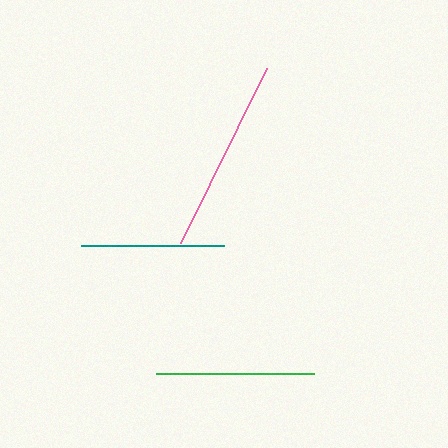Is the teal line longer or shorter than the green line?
The green line is longer than the teal line.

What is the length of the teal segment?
The teal segment is approximately 142 pixels long.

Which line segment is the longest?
The pink line is the longest at approximately 195 pixels.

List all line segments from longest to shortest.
From longest to shortest: pink, green, teal.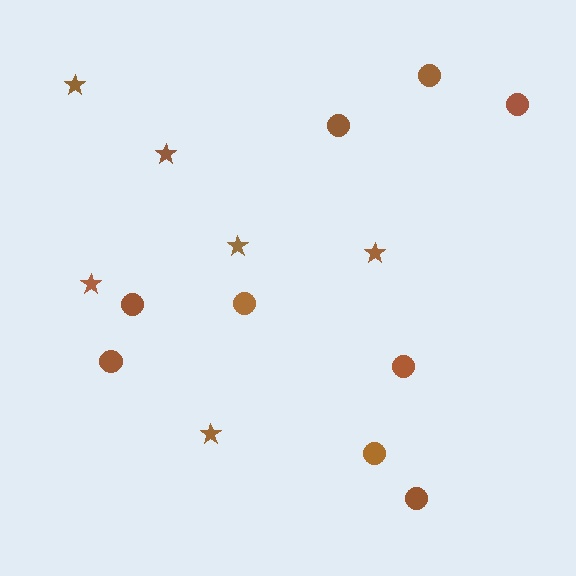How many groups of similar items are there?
There are 2 groups: one group of circles (9) and one group of stars (6).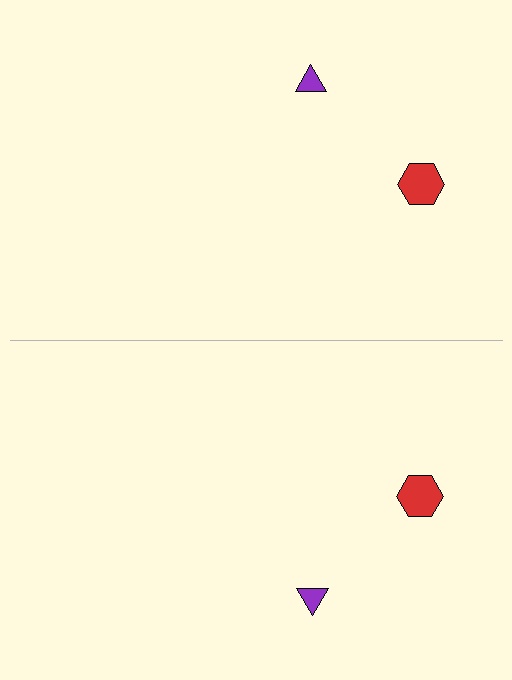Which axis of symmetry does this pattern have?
The pattern has a horizontal axis of symmetry running through the center of the image.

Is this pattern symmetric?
Yes, this pattern has bilateral (reflection) symmetry.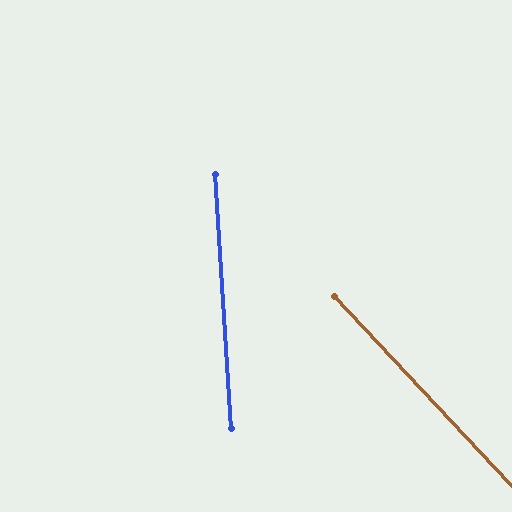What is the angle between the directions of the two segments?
Approximately 40 degrees.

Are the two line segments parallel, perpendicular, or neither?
Neither parallel nor perpendicular — they differ by about 40°.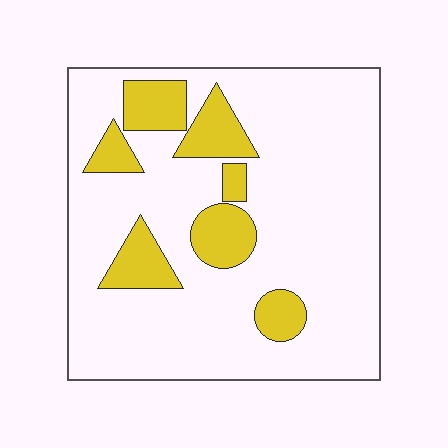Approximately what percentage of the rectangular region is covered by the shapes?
Approximately 20%.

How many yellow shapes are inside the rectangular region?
7.